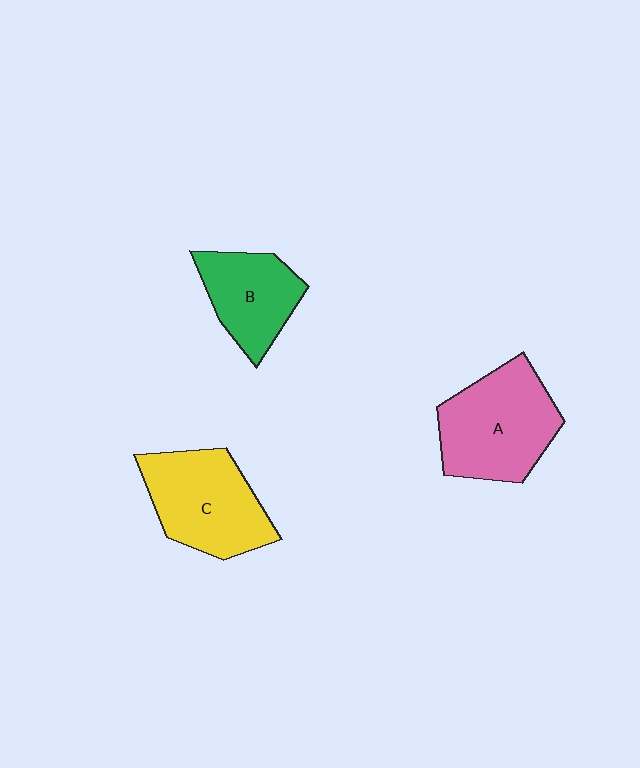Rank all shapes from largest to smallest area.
From largest to smallest: A (pink), C (yellow), B (green).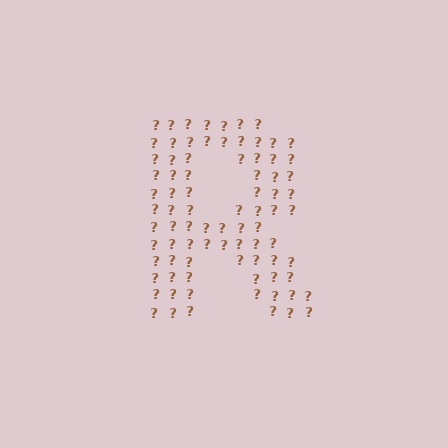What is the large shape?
The large shape is the letter R.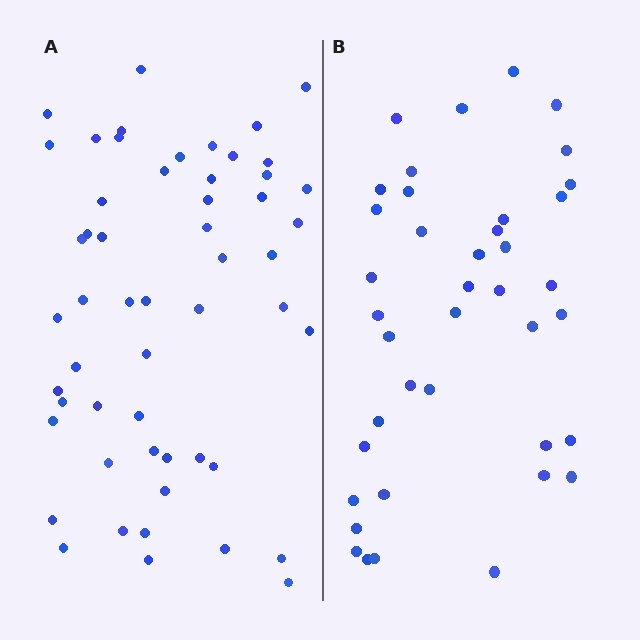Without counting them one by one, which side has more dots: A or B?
Region A (the left region) has more dots.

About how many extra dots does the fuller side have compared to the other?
Region A has approximately 15 more dots than region B.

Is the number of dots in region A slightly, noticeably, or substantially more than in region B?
Region A has noticeably more, but not dramatically so. The ratio is roughly 1.4 to 1.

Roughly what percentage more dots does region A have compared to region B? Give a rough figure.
About 35% more.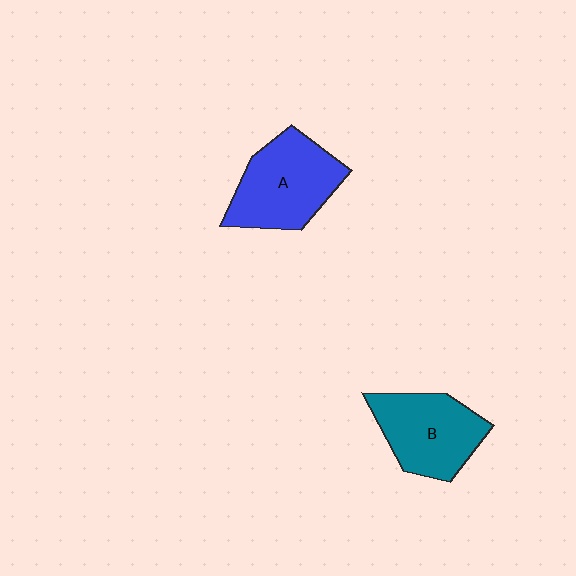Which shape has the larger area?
Shape A (blue).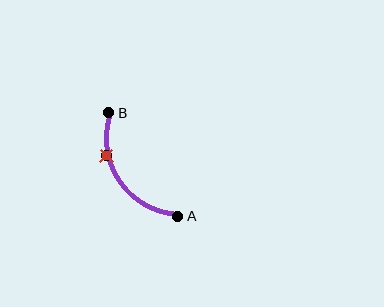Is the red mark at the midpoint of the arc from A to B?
No. The red mark lies on the arc but is closer to endpoint B. The arc midpoint would be at the point on the curve equidistant along the arc from both A and B.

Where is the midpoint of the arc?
The arc midpoint is the point on the curve farthest from the straight line joining A and B. It sits below and to the left of that line.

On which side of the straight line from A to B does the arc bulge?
The arc bulges below and to the left of the straight line connecting A and B.